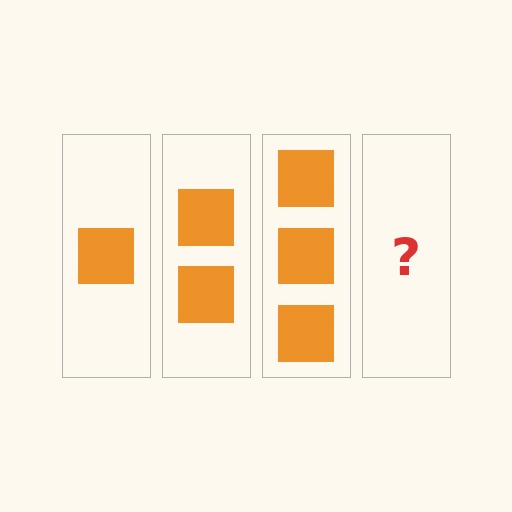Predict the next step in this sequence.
The next step is 4 squares.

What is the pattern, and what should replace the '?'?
The pattern is that each step adds one more square. The '?' should be 4 squares.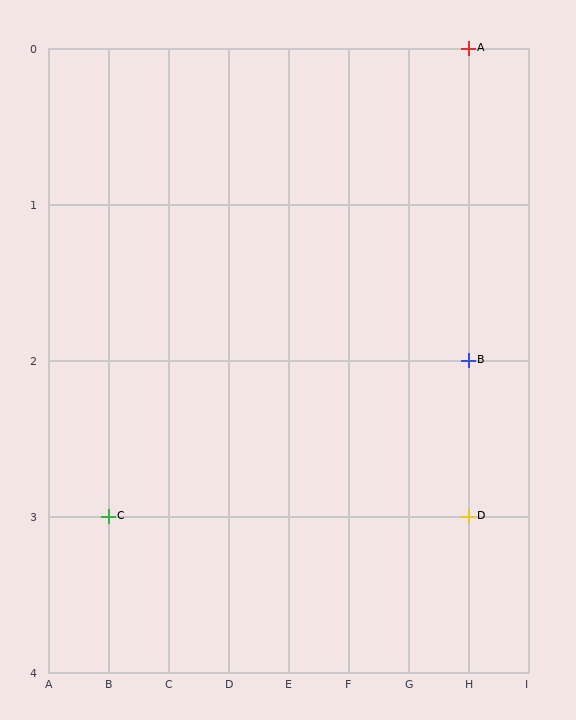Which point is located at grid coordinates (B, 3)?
Point C is at (B, 3).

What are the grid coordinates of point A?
Point A is at grid coordinates (H, 0).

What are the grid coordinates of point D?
Point D is at grid coordinates (H, 3).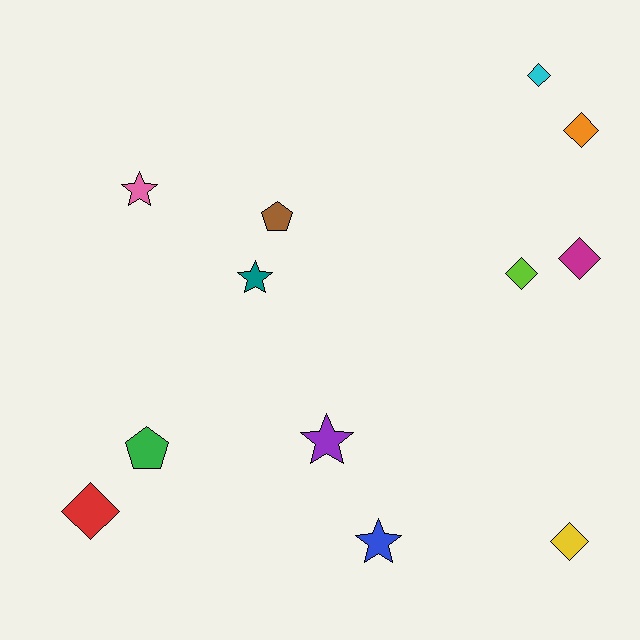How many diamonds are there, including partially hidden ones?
There are 6 diamonds.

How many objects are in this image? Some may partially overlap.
There are 12 objects.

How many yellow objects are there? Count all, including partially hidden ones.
There is 1 yellow object.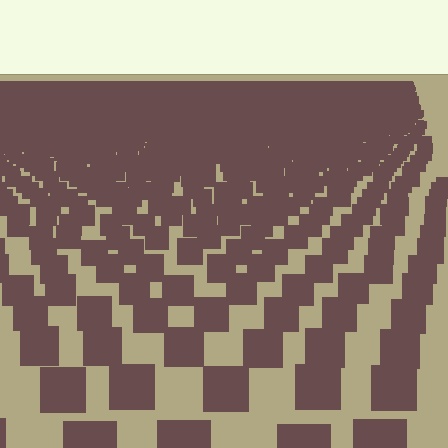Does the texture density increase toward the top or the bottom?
Density increases toward the top.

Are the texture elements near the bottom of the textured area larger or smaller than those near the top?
Larger. Near the bottom, elements are closer to the viewer and appear at a bigger on-screen size.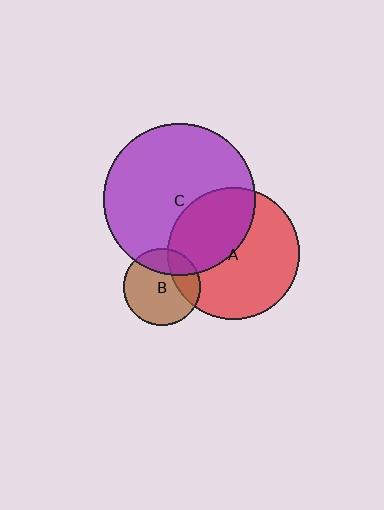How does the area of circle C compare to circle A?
Approximately 1.3 times.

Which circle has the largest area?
Circle C (purple).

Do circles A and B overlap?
Yes.